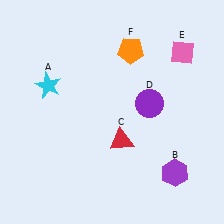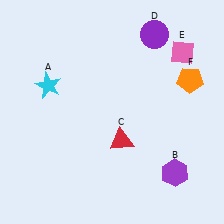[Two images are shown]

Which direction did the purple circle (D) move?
The purple circle (D) moved up.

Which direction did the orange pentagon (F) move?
The orange pentagon (F) moved right.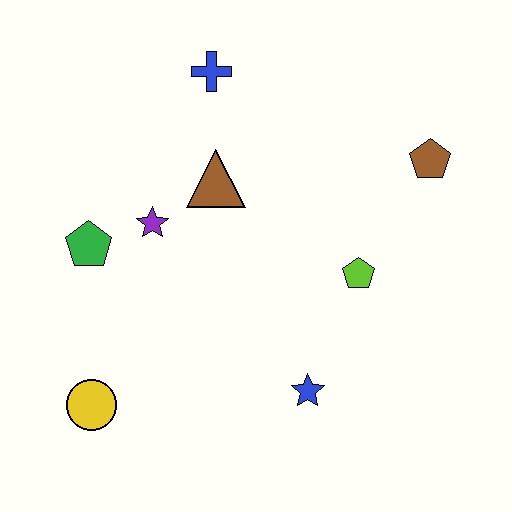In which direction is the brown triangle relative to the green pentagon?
The brown triangle is to the right of the green pentagon.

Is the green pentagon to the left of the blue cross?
Yes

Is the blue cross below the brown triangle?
No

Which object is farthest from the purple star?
The brown pentagon is farthest from the purple star.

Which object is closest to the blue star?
The lime pentagon is closest to the blue star.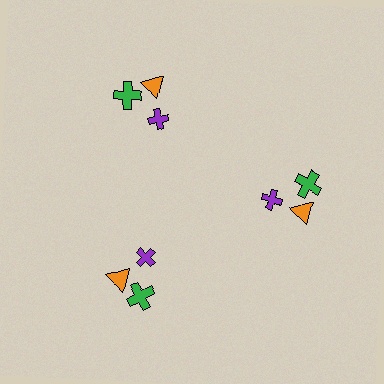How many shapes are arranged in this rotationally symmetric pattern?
There are 9 shapes, arranged in 3 groups of 3.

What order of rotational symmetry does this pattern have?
This pattern has 3-fold rotational symmetry.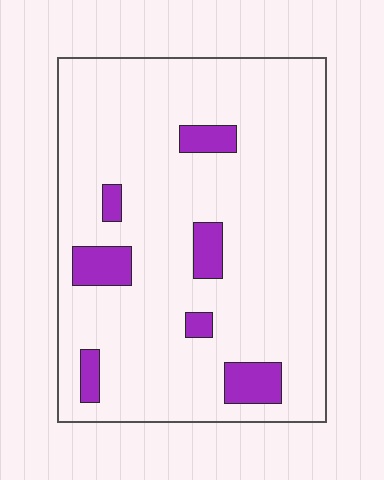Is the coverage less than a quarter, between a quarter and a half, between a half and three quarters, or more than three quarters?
Less than a quarter.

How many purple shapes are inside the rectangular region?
7.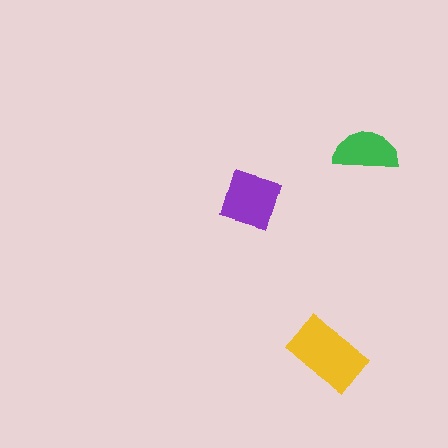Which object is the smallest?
The green semicircle.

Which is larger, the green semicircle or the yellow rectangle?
The yellow rectangle.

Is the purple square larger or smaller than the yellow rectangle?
Smaller.